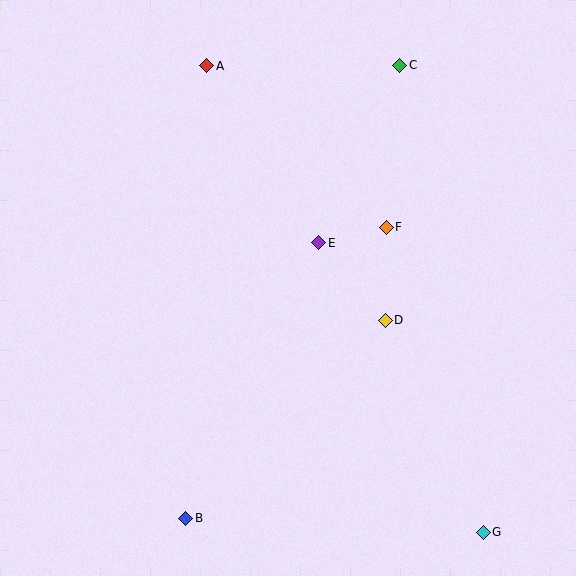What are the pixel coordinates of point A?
Point A is at (207, 66).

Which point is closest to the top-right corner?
Point C is closest to the top-right corner.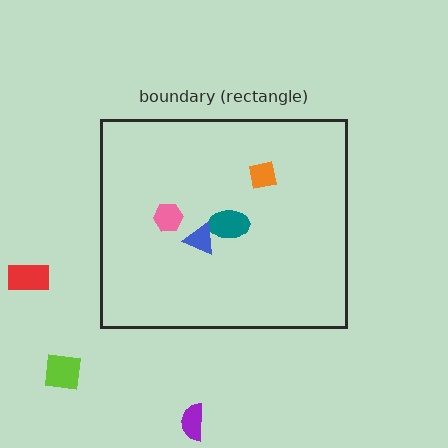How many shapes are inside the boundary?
4 inside, 3 outside.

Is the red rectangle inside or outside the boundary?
Outside.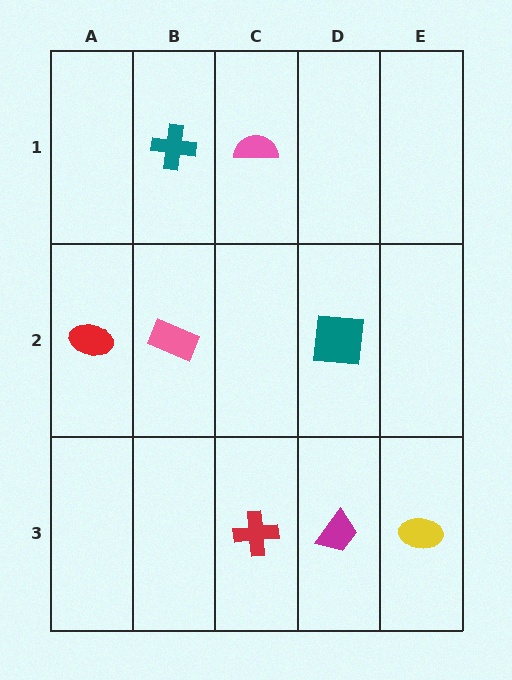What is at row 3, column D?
A magenta trapezoid.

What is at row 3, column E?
A yellow ellipse.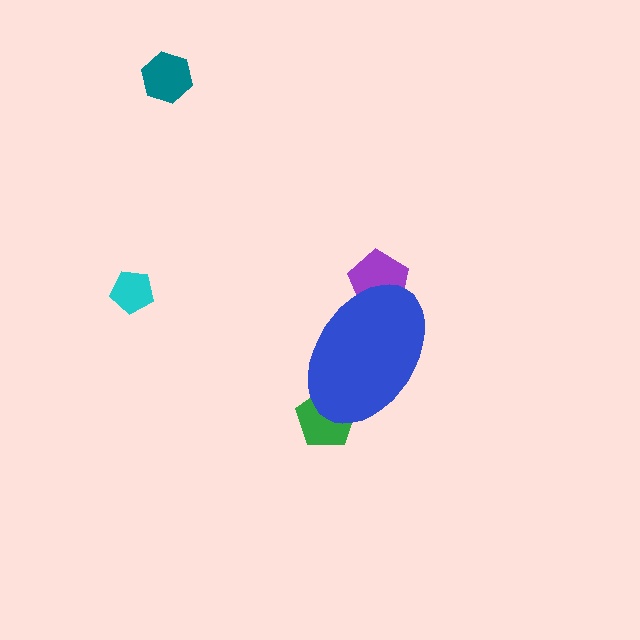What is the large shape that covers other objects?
A blue ellipse.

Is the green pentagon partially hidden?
Yes, the green pentagon is partially hidden behind the blue ellipse.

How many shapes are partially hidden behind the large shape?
2 shapes are partially hidden.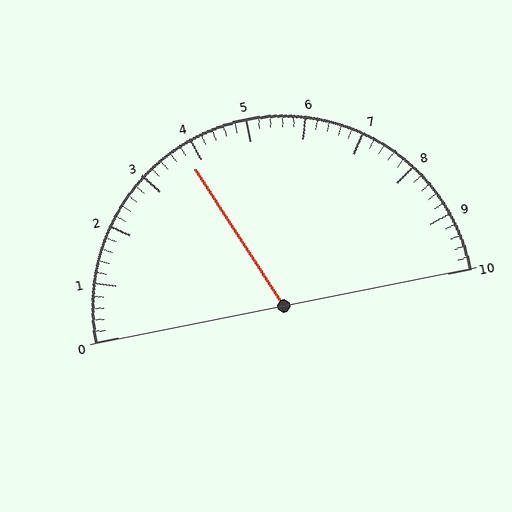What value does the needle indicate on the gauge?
The needle indicates approximately 3.8.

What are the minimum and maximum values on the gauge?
The gauge ranges from 0 to 10.